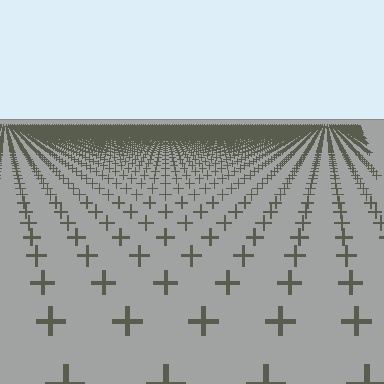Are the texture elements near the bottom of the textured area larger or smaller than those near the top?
Larger. Near the bottom, elements are closer to the viewer and appear at a bigger on-screen size.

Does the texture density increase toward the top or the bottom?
Density increases toward the top.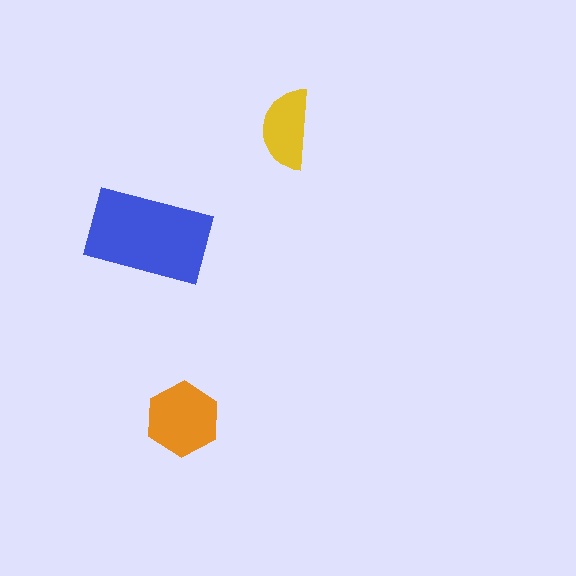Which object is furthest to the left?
The blue rectangle is leftmost.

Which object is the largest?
The blue rectangle.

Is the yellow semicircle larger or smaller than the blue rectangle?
Smaller.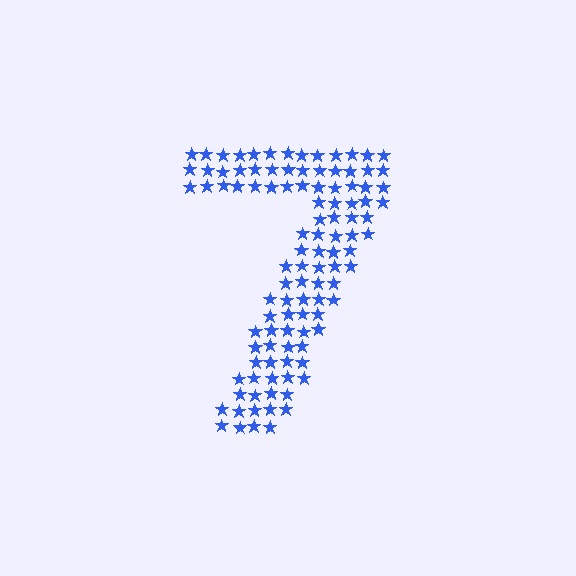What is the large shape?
The large shape is the digit 7.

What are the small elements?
The small elements are stars.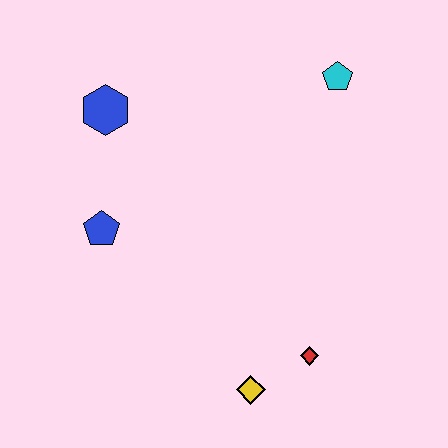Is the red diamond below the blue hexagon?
Yes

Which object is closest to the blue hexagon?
The blue pentagon is closest to the blue hexagon.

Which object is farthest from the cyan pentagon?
The yellow diamond is farthest from the cyan pentagon.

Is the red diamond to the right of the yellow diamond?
Yes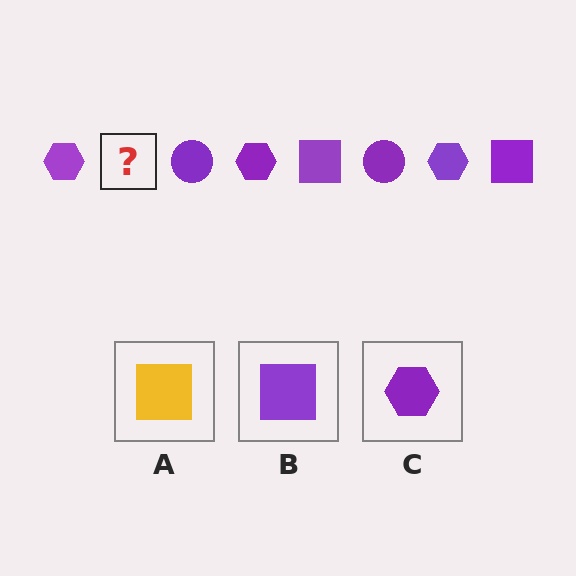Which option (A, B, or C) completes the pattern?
B.